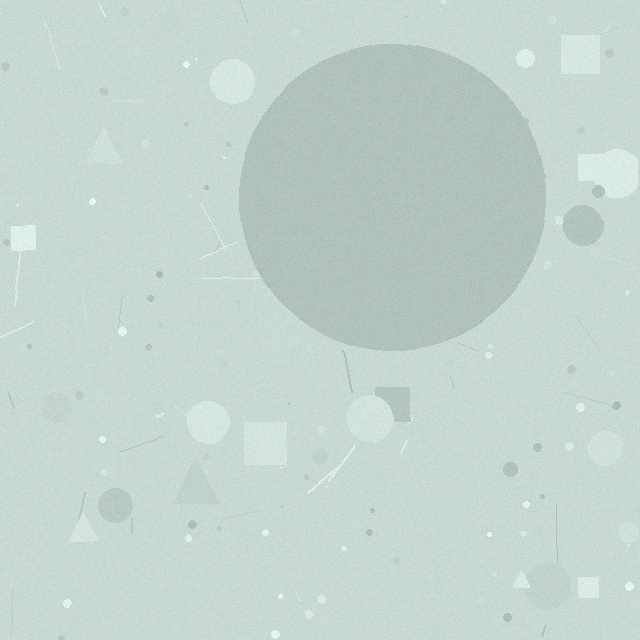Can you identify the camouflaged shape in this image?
The camouflaged shape is a circle.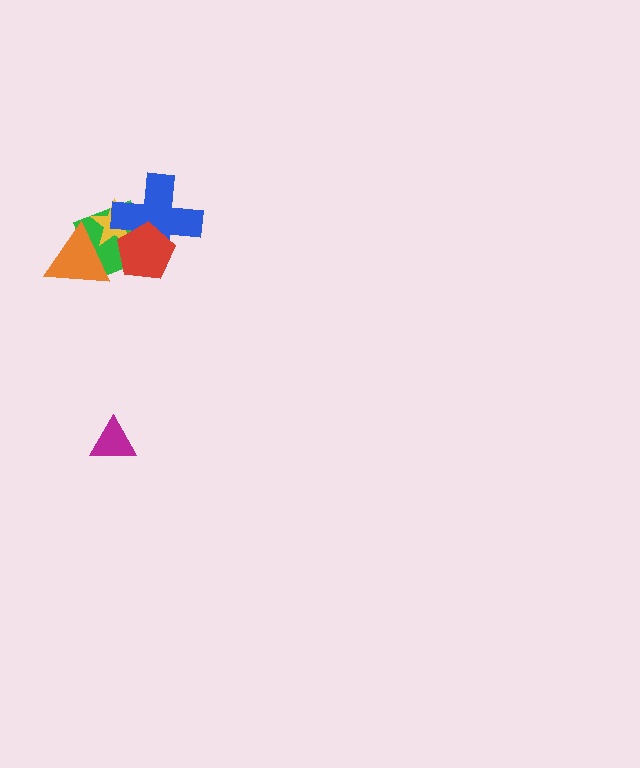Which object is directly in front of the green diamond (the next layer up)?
The yellow star is directly in front of the green diamond.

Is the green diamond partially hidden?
Yes, it is partially covered by another shape.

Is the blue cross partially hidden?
Yes, it is partially covered by another shape.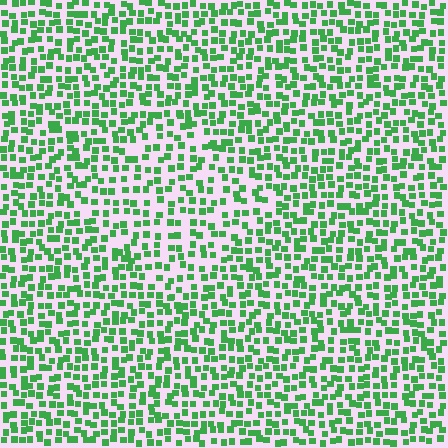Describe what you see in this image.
The image contains small green elements arranged at two different densities. A diamond-shaped region is visible where the elements are less densely packed than the surrounding area.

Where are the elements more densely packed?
The elements are more densely packed outside the diamond boundary.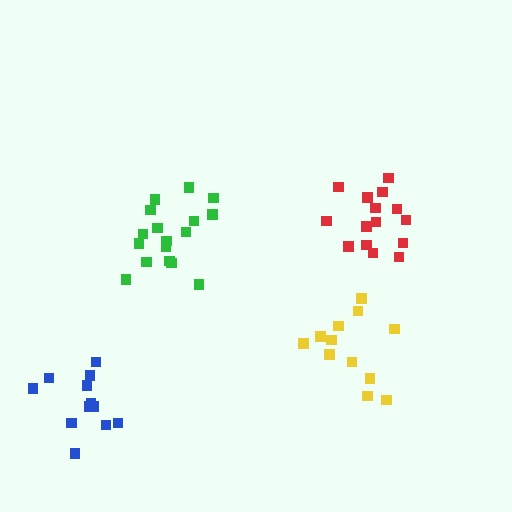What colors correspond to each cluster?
The clusters are colored: green, blue, yellow, red.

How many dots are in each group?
Group 1: 17 dots, Group 2: 12 dots, Group 3: 12 dots, Group 4: 15 dots (56 total).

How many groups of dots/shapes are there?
There are 4 groups.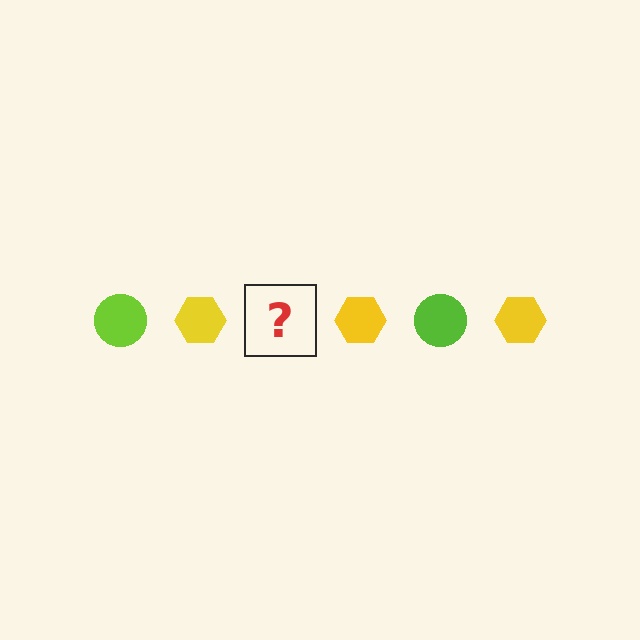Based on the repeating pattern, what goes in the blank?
The blank should be a lime circle.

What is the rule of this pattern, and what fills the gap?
The rule is that the pattern alternates between lime circle and yellow hexagon. The gap should be filled with a lime circle.